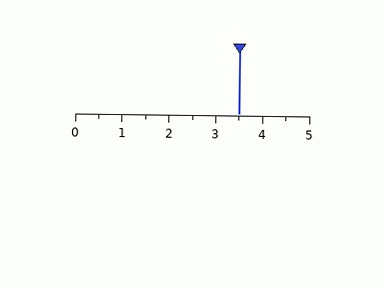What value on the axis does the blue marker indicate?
The marker indicates approximately 3.5.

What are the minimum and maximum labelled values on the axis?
The axis runs from 0 to 5.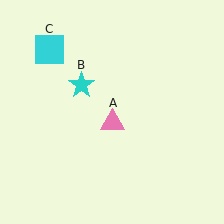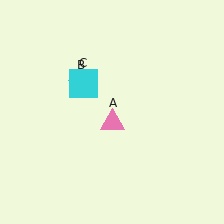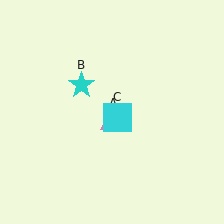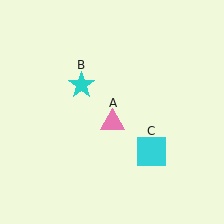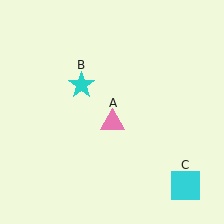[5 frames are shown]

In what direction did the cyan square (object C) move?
The cyan square (object C) moved down and to the right.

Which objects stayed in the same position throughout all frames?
Pink triangle (object A) and cyan star (object B) remained stationary.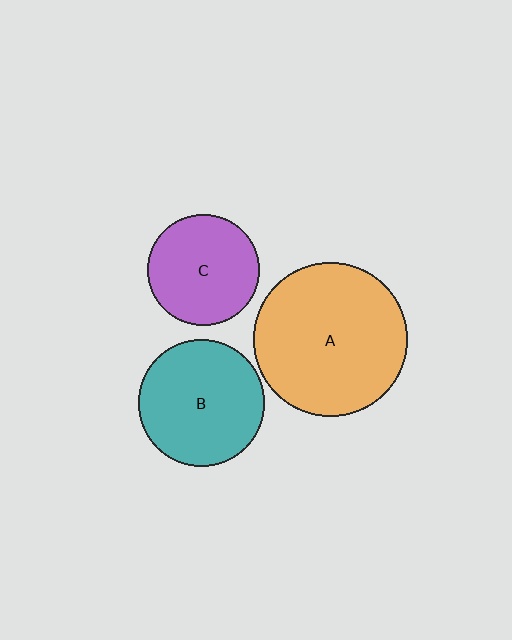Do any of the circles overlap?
No, none of the circles overlap.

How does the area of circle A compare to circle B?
Approximately 1.5 times.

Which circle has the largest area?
Circle A (orange).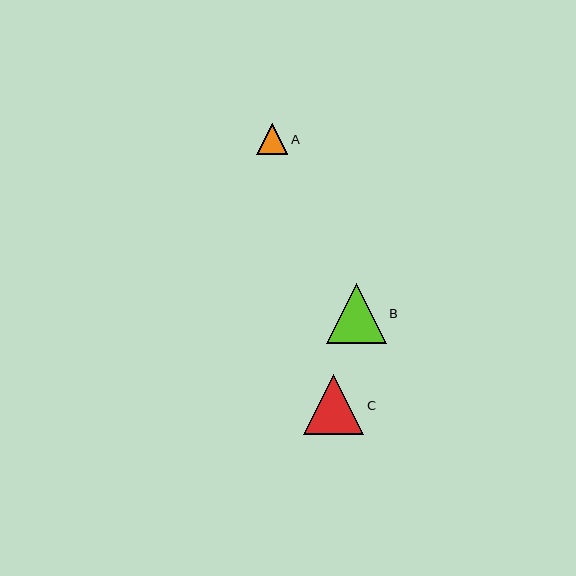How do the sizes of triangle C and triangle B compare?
Triangle C and triangle B are approximately the same size.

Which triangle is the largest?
Triangle C is the largest with a size of approximately 60 pixels.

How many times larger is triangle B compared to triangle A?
Triangle B is approximately 1.9 times the size of triangle A.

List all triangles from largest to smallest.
From largest to smallest: C, B, A.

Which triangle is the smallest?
Triangle A is the smallest with a size of approximately 31 pixels.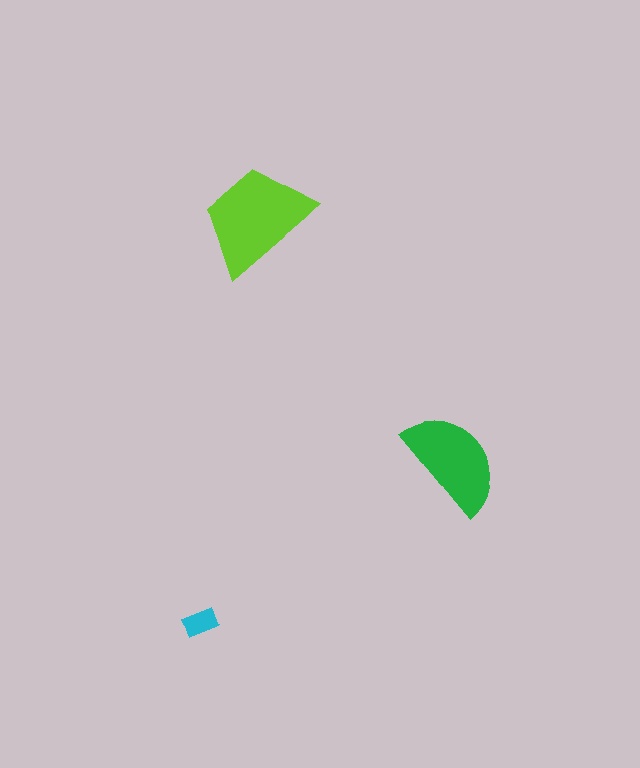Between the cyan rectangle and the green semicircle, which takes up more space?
The green semicircle.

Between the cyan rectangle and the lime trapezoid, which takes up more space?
The lime trapezoid.